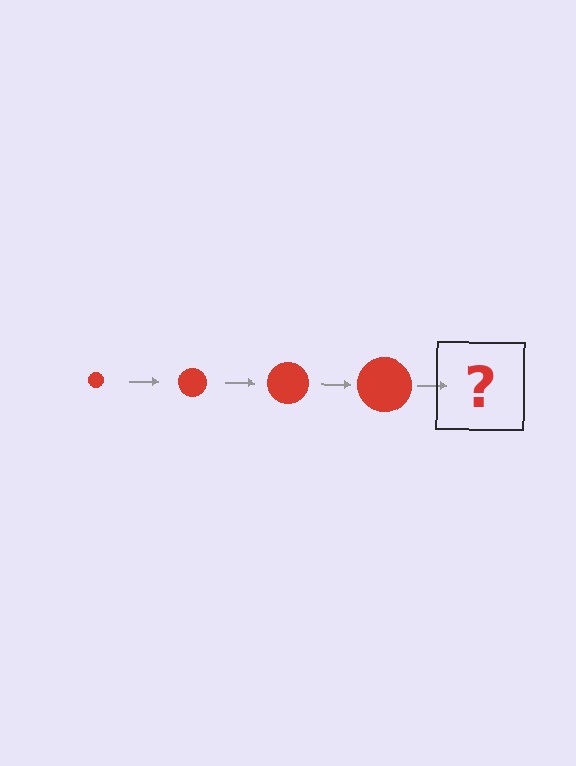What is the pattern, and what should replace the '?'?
The pattern is that the circle gets progressively larger each step. The '?' should be a red circle, larger than the previous one.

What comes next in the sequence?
The next element should be a red circle, larger than the previous one.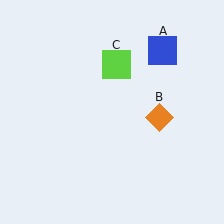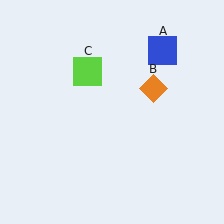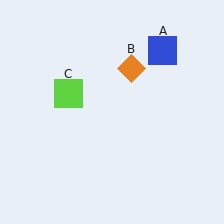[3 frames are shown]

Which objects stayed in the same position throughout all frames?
Blue square (object A) remained stationary.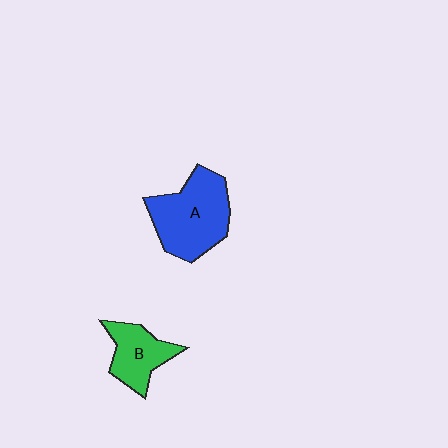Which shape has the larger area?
Shape A (blue).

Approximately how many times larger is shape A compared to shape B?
Approximately 1.7 times.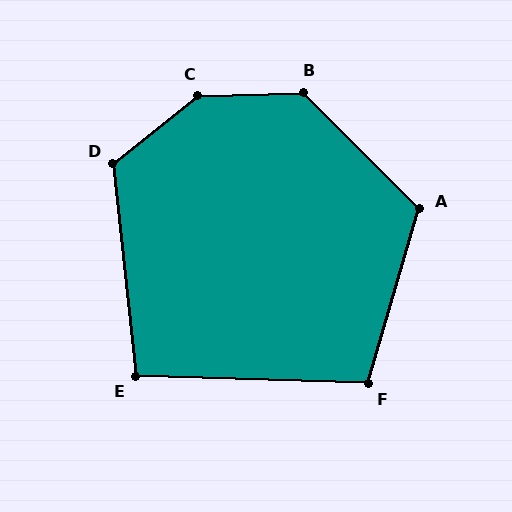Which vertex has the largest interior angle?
C, at approximately 143 degrees.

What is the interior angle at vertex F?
Approximately 104 degrees (obtuse).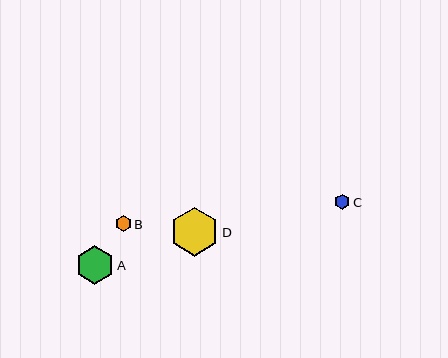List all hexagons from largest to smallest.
From largest to smallest: D, A, B, C.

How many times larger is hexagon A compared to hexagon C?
Hexagon A is approximately 2.6 times the size of hexagon C.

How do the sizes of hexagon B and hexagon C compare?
Hexagon B and hexagon C are approximately the same size.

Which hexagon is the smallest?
Hexagon C is the smallest with a size of approximately 15 pixels.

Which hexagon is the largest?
Hexagon D is the largest with a size of approximately 49 pixels.